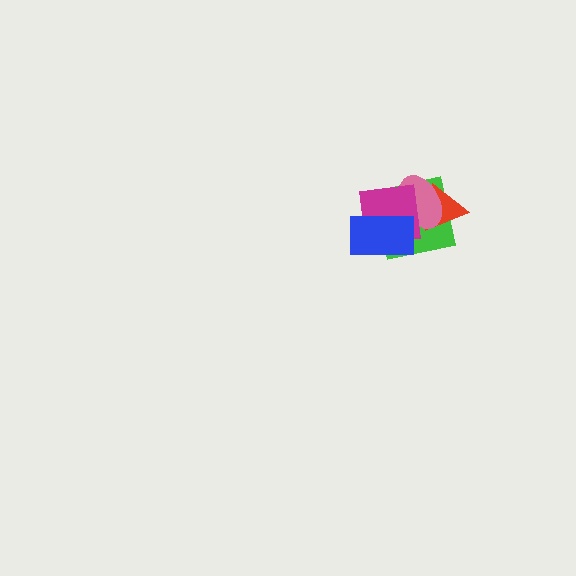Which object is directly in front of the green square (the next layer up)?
The red triangle is directly in front of the green square.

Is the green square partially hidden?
Yes, it is partially covered by another shape.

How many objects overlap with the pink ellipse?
4 objects overlap with the pink ellipse.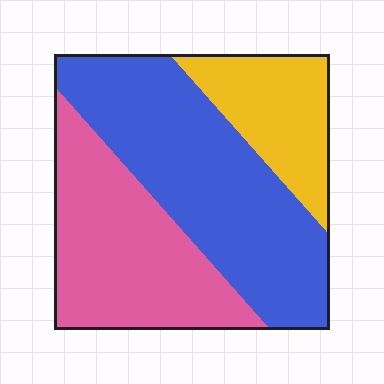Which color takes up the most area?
Blue, at roughly 45%.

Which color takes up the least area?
Yellow, at roughly 20%.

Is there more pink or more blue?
Blue.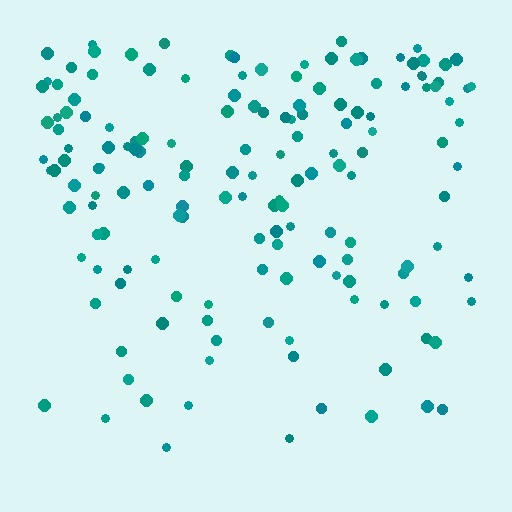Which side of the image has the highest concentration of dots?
The top.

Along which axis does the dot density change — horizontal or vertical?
Vertical.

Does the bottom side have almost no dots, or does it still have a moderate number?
Still a moderate number, just noticeably fewer than the top.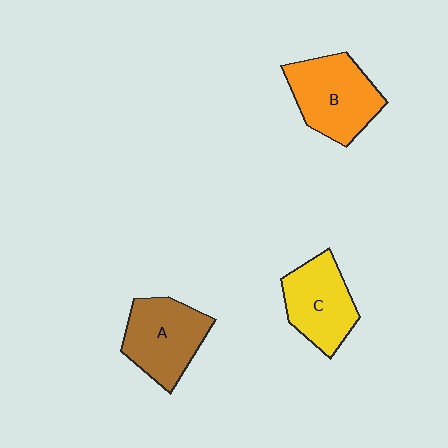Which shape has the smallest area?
Shape C (yellow).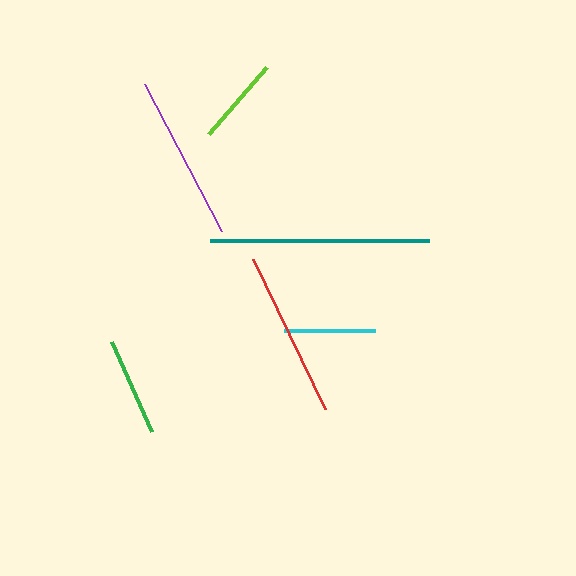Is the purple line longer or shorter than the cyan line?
The purple line is longer than the cyan line.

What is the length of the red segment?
The red segment is approximately 167 pixels long.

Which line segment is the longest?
The teal line is the longest at approximately 219 pixels.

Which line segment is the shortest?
The lime line is the shortest at approximately 88 pixels.